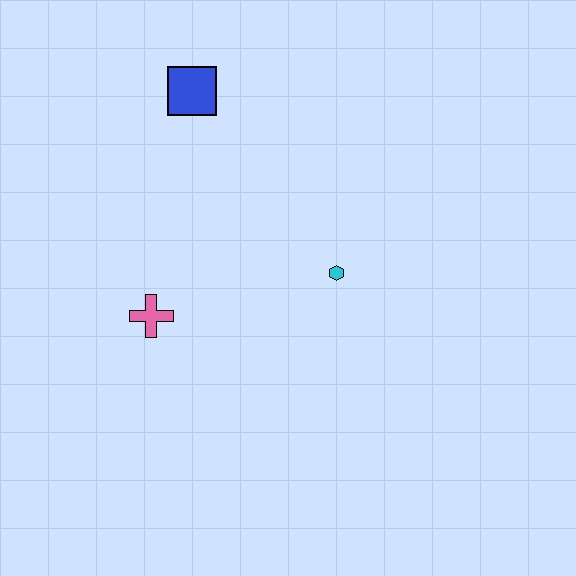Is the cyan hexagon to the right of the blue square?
Yes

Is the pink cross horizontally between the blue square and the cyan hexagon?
No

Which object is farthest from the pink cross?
The blue square is farthest from the pink cross.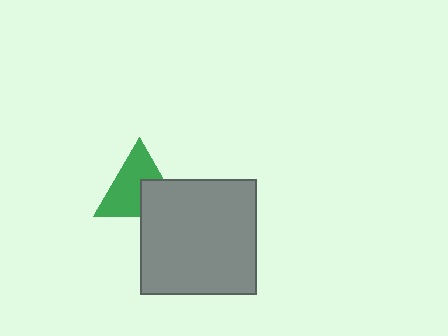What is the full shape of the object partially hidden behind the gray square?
The partially hidden object is a green triangle.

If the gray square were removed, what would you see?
You would see the complete green triangle.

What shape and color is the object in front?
The object in front is a gray square.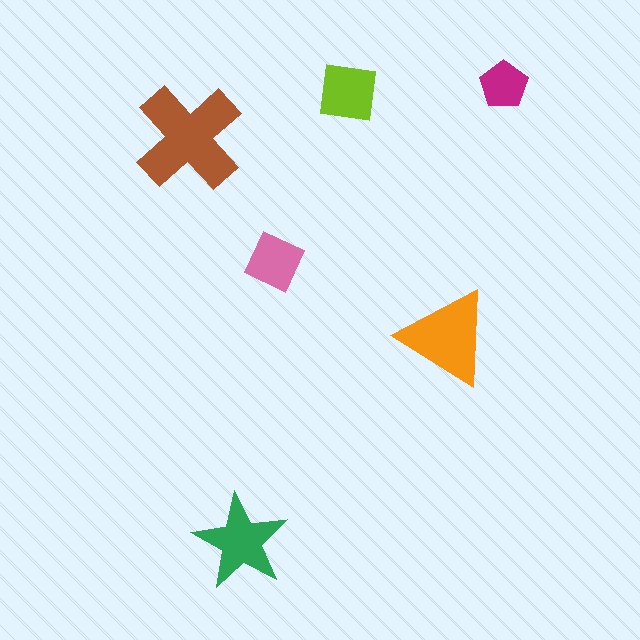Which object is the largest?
The brown cross.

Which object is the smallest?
The magenta pentagon.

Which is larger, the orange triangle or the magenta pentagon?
The orange triangle.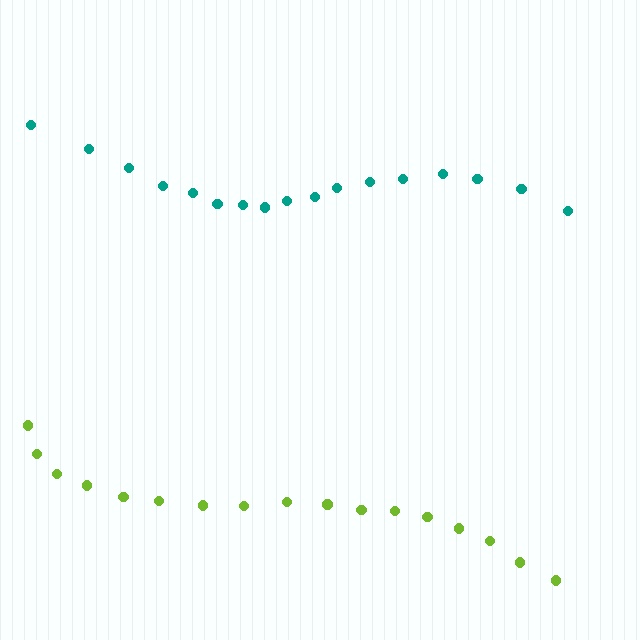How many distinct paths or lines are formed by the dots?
There are 2 distinct paths.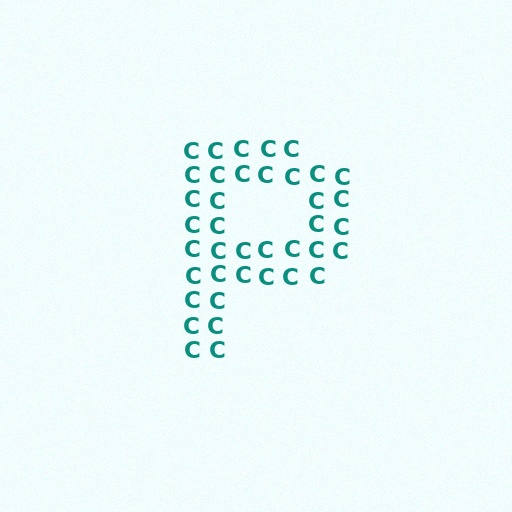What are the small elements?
The small elements are letter C's.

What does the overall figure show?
The overall figure shows the letter P.